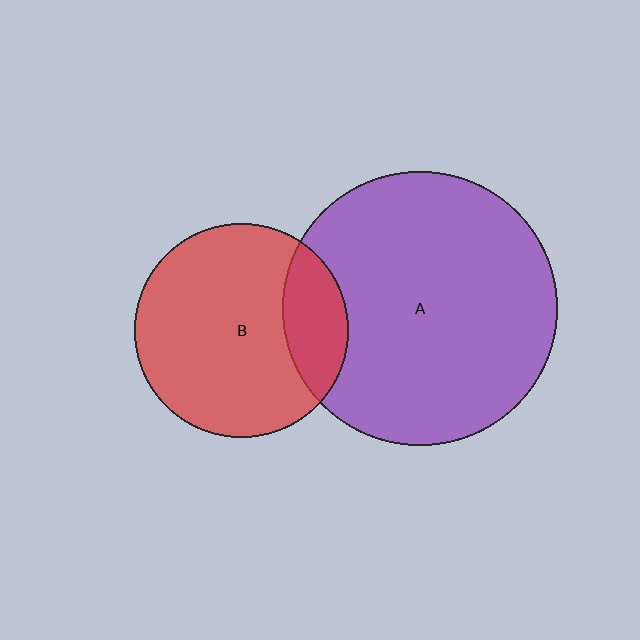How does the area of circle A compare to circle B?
Approximately 1.6 times.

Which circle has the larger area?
Circle A (purple).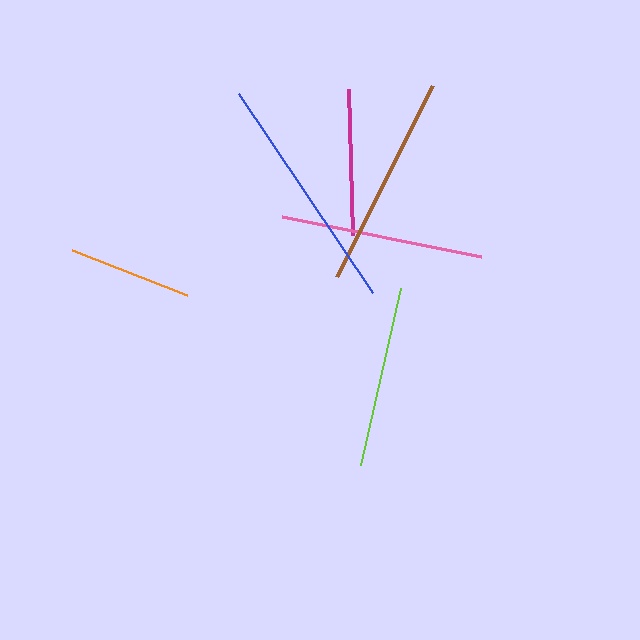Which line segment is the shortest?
The orange line is the shortest at approximately 124 pixels.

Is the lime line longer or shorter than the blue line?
The blue line is longer than the lime line.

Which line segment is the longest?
The blue line is the longest at approximately 239 pixels.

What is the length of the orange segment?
The orange segment is approximately 124 pixels long.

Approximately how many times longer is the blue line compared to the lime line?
The blue line is approximately 1.3 times the length of the lime line.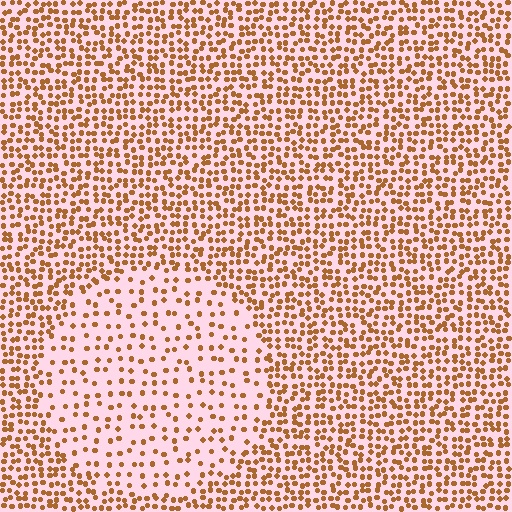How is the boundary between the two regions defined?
The boundary is defined by a change in element density (approximately 2.2x ratio). All elements are the same color, size, and shape.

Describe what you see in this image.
The image contains small brown elements arranged at two different densities. A circle-shaped region is visible where the elements are less densely packed than the surrounding area.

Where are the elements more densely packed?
The elements are more densely packed outside the circle boundary.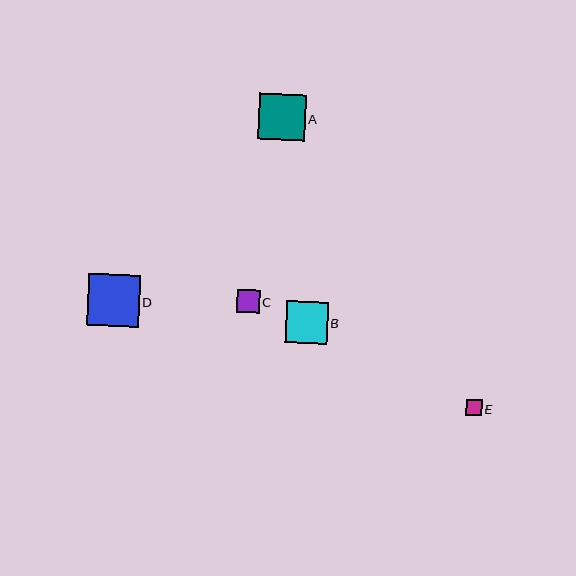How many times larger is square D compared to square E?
Square D is approximately 3.2 times the size of square E.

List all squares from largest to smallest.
From largest to smallest: D, A, B, C, E.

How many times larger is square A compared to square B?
Square A is approximately 1.1 times the size of square B.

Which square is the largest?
Square D is the largest with a size of approximately 52 pixels.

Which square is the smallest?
Square E is the smallest with a size of approximately 16 pixels.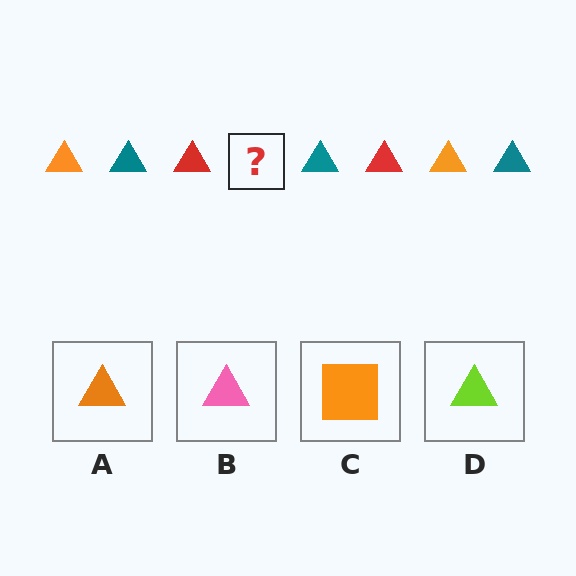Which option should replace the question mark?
Option A.